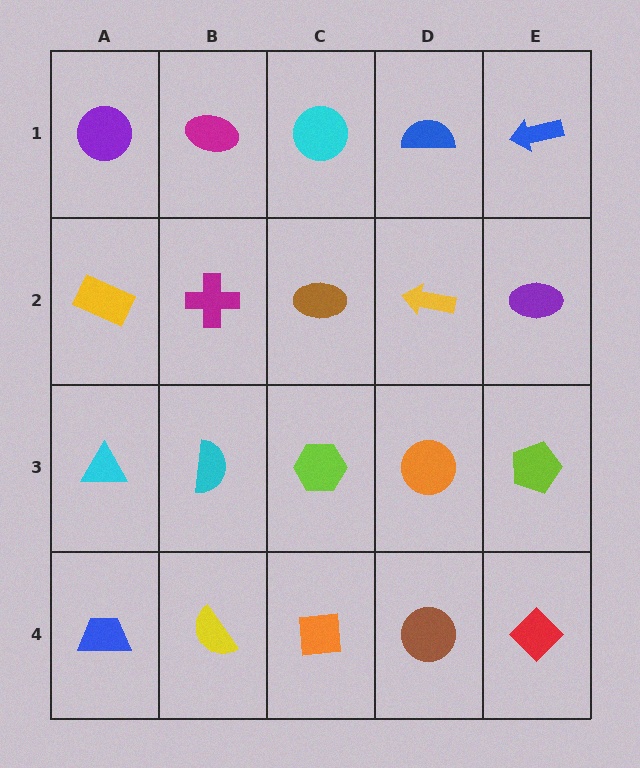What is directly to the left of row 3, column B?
A cyan triangle.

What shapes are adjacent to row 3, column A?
A yellow rectangle (row 2, column A), a blue trapezoid (row 4, column A), a cyan semicircle (row 3, column B).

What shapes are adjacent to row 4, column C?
A lime hexagon (row 3, column C), a yellow semicircle (row 4, column B), a brown circle (row 4, column D).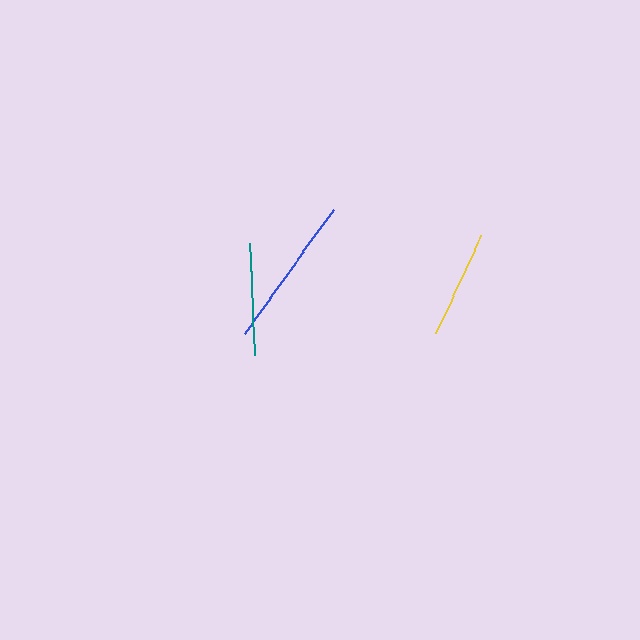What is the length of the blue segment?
The blue segment is approximately 153 pixels long.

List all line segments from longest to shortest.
From longest to shortest: blue, teal, yellow.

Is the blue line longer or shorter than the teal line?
The blue line is longer than the teal line.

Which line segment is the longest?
The blue line is the longest at approximately 153 pixels.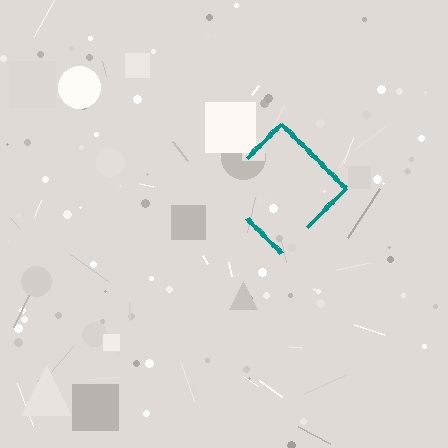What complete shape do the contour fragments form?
The contour fragments form a diamond.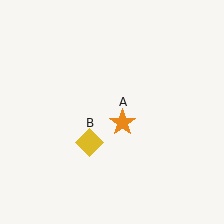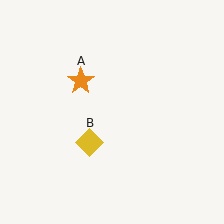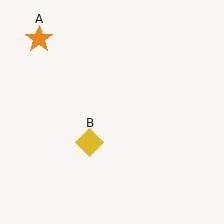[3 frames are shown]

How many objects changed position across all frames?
1 object changed position: orange star (object A).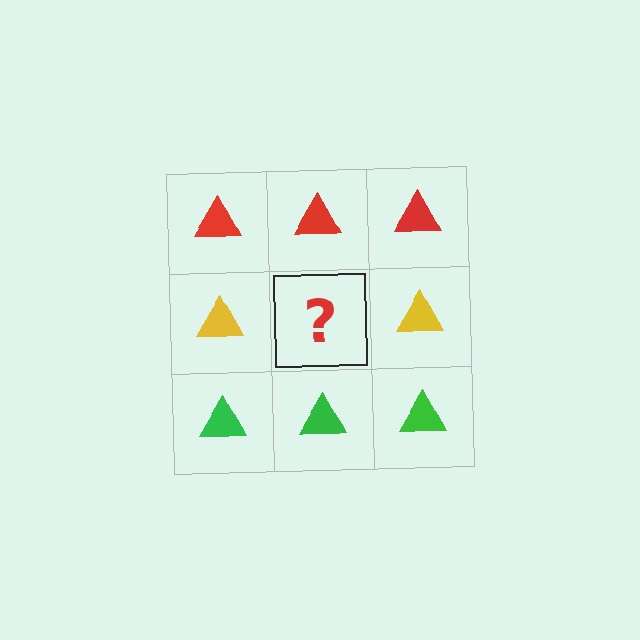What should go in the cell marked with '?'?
The missing cell should contain a yellow triangle.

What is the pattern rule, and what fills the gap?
The rule is that each row has a consistent color. The gap should be filled with a yellow triangle.